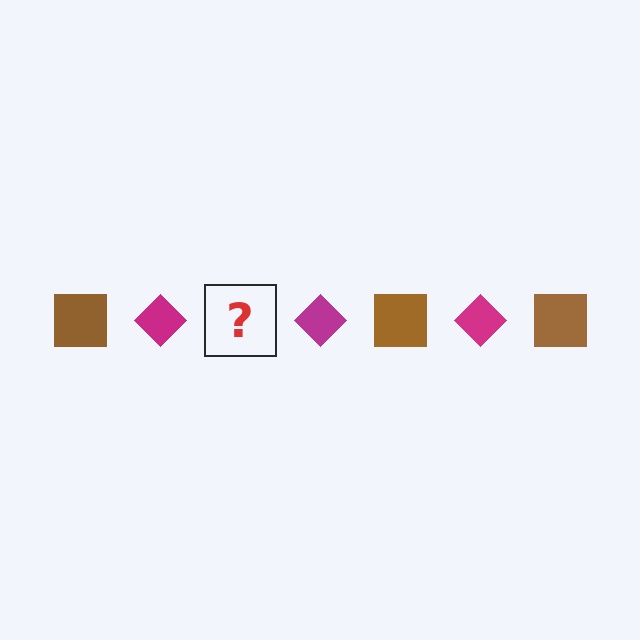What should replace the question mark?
The question mark should be replaced with a brown square.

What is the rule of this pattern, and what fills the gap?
The rule is that the pattern alternates between brown square and magenta diamond. The gap should be filled with a brown square.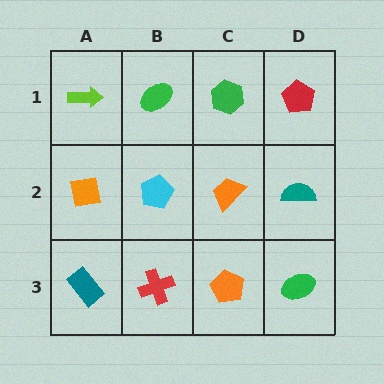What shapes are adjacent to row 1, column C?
An orange trapezoid (row 2, column C), a green ellipse (row 1, column B), a red pentagon (row 1, column D).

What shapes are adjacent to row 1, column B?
A cyan pentagon (row 2, column B), a lime arrow (row 1, column A), a green hexagon (row 1, column C).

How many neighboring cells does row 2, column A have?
3.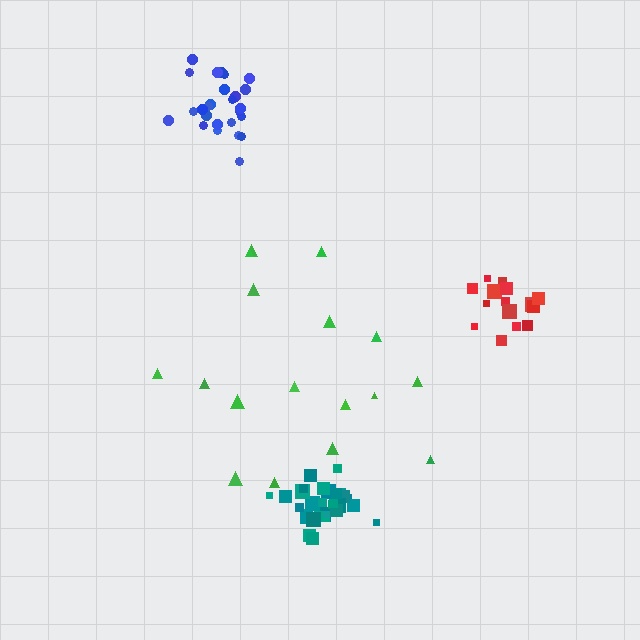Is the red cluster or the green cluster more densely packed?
Red.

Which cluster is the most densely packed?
Teal.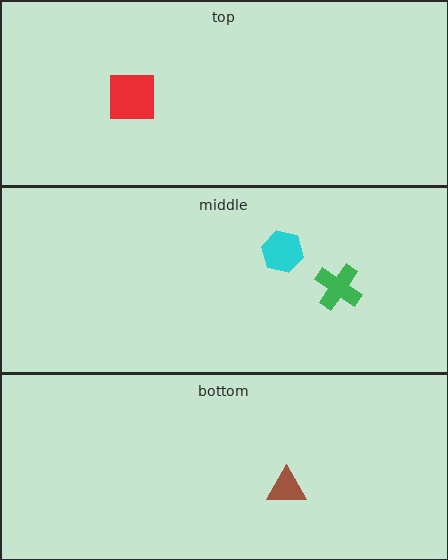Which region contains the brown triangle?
The bottom region.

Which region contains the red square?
The top region.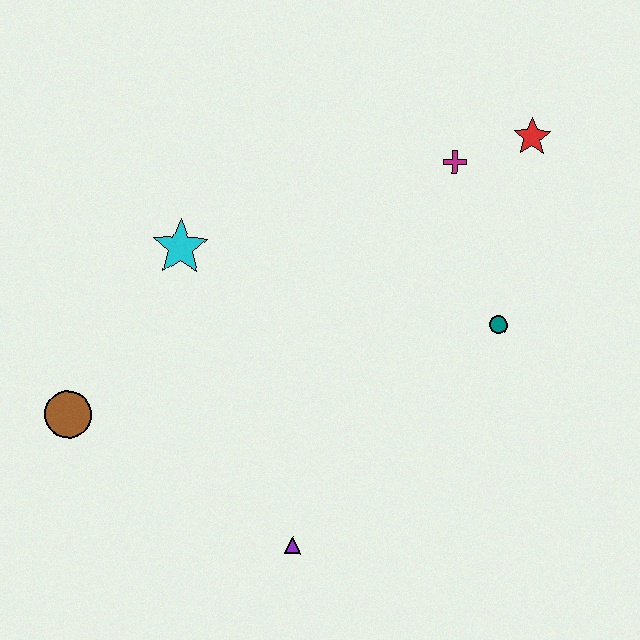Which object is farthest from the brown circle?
The red star is farthest from the brown circle.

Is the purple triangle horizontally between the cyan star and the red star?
Yes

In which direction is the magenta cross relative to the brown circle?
The magenta cross is to the right of the brown circle.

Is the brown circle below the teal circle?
Yes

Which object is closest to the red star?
The magenta cross is closest to the red star.